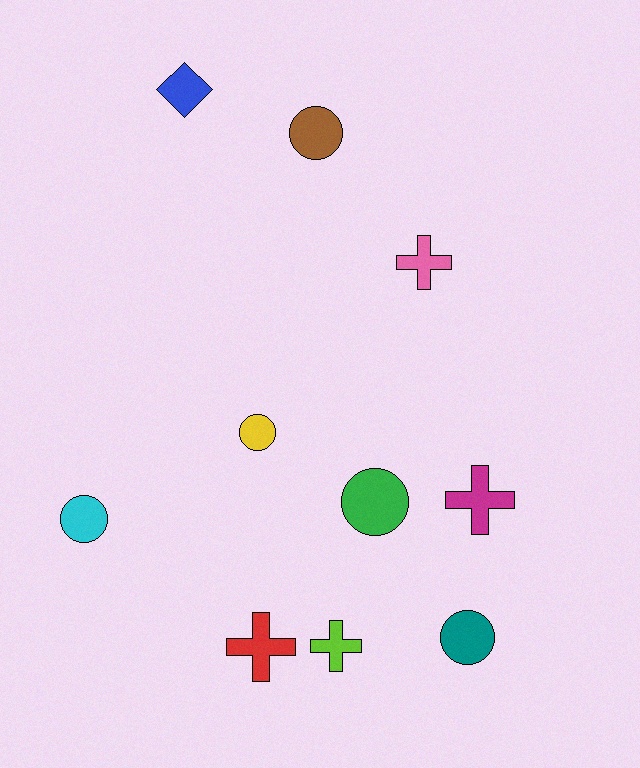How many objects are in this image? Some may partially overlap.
There are 10 objects.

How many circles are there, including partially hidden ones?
There are 5 circles.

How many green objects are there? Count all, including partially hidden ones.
There is 1 green object.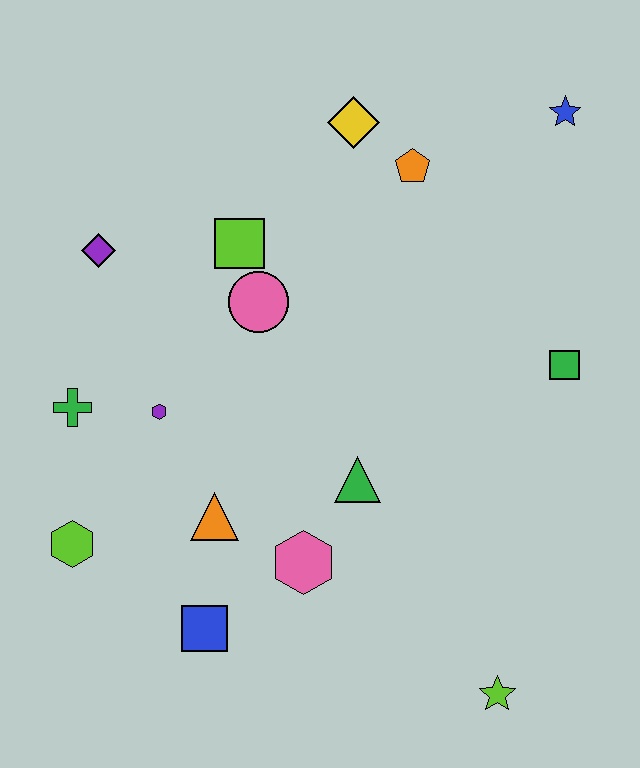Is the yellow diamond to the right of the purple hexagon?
Yes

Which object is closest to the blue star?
The orange pentagon is closest to the blue star.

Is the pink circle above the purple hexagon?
Yes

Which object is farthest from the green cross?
The blue star is farthest from the green cross.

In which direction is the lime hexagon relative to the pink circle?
The lime hexagon is below the pink circle.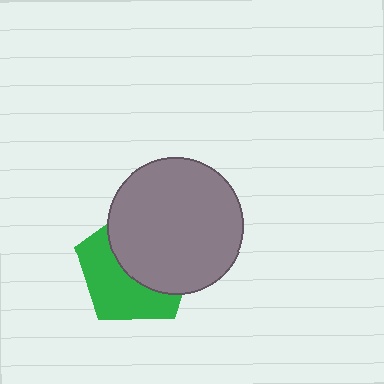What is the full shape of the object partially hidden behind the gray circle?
The partially hidden object is a green pentagon.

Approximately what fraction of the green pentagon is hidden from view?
Roughly 53% of the green pentagon is hidden behind the gray circle.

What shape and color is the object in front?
The object in front is a gray circle.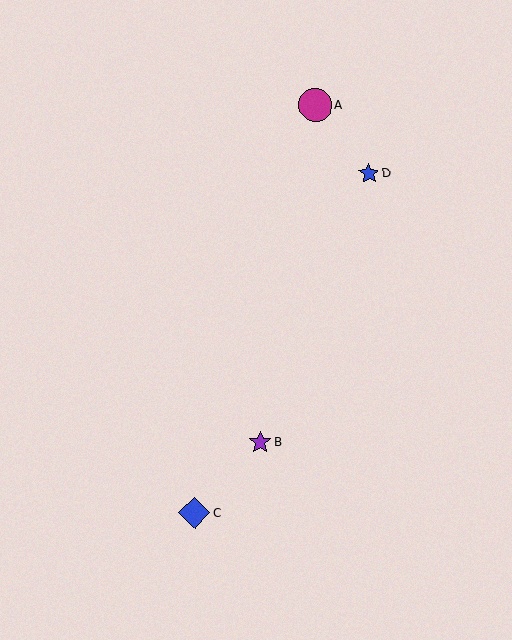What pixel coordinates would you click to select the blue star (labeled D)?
Click at (369, 173) to select the blue star D.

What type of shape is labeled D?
Shape D is a blue star.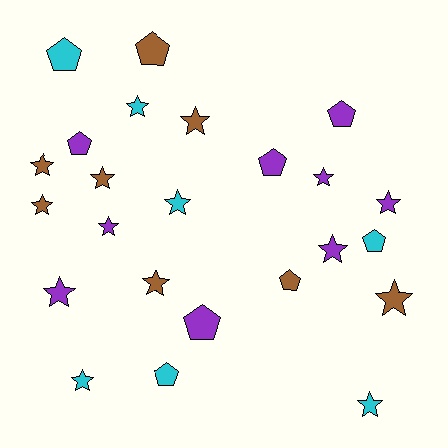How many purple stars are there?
There are 5 purple stars.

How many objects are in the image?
There are 24 objects.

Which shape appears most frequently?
Star, with 15 objects.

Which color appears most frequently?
Purple, with 9 objects.